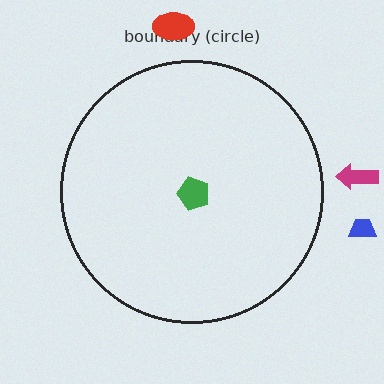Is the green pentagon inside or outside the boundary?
Inside.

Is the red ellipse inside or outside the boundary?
Outside.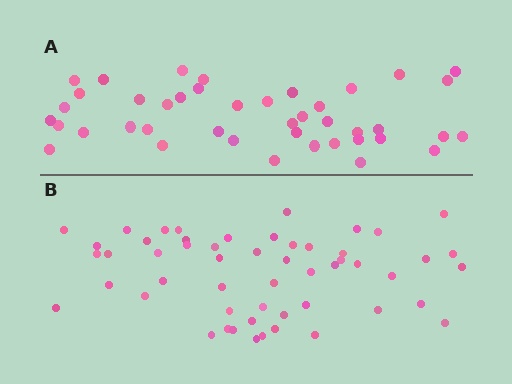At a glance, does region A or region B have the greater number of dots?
Region B (the bottom region) has more dots.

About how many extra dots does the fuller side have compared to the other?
Region B has roughly 12 or so more dots than region A.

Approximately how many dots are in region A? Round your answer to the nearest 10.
About 40 dots. (The exact count is 42, which rounds to 40.)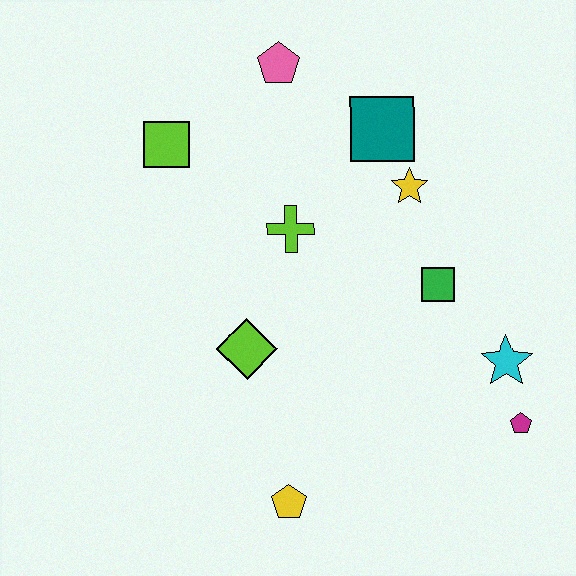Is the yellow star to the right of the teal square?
Yes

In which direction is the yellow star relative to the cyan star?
The yellow star is above the cyan star.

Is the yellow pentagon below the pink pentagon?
Yes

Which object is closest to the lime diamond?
The lime cross is closest to the lime diamond.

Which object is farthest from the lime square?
The magenta pentagon is farthest from the lime square.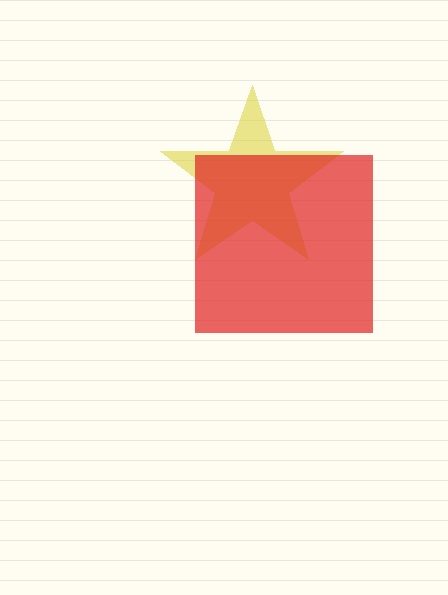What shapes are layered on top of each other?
The layered shapes are: a yellow star, a red square.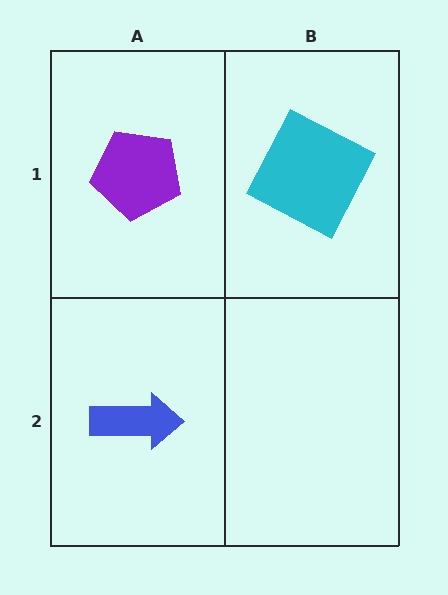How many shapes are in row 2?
1 shape.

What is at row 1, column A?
A purple pentagon.